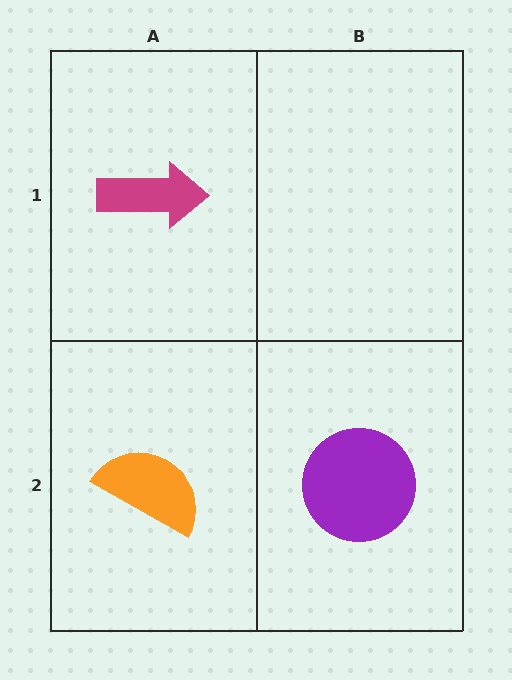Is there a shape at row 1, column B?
No, that cell is empty.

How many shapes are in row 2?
2 shapes.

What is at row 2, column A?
An orange semicircle.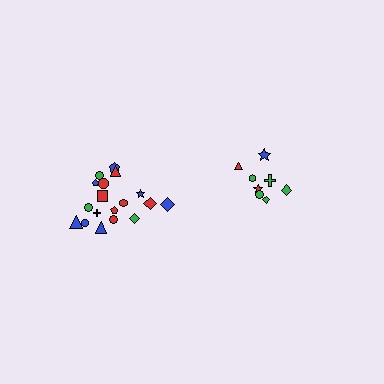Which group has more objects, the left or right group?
The left group.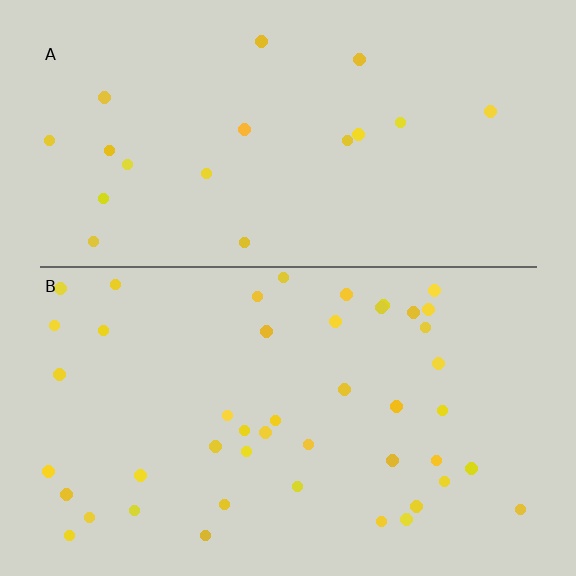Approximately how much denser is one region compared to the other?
Approximately 2.5× — region B over region A.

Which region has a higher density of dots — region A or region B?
B (the bottom).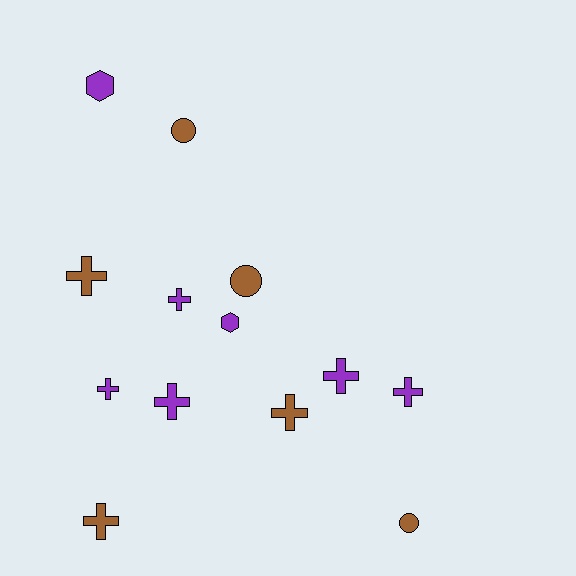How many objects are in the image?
There are 13 objects.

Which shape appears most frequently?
Cross, with 8 objects.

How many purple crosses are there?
There are 5 purple crosses.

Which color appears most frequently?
Purple, with 7 objects.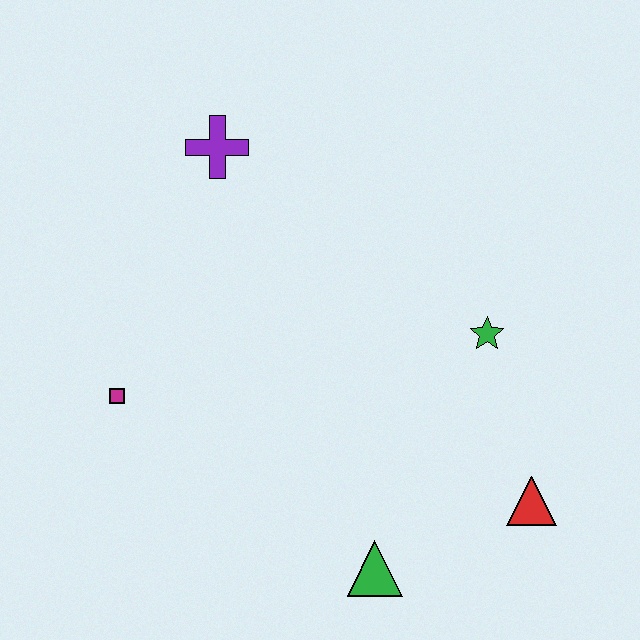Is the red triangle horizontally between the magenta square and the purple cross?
No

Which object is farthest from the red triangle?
The purple cross is farthest from the red triangle.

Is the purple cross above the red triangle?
Yes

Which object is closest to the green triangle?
The red triangle is closest to the green triangle.